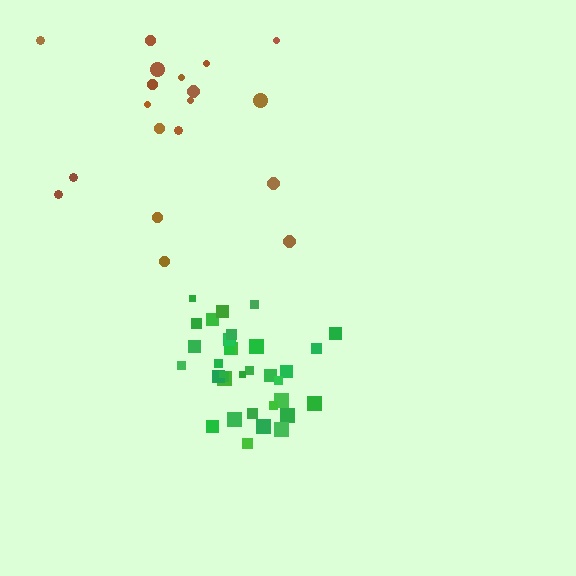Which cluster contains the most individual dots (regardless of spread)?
Green (35).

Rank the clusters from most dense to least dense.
green, brown.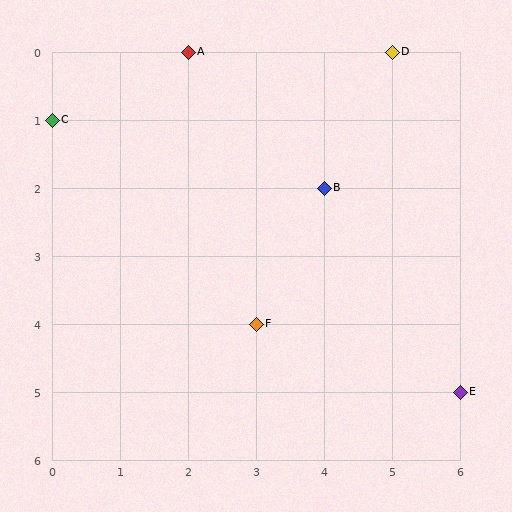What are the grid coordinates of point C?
Point C is at grid coordinates (0, 1).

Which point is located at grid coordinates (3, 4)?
Point F is at (3, 4).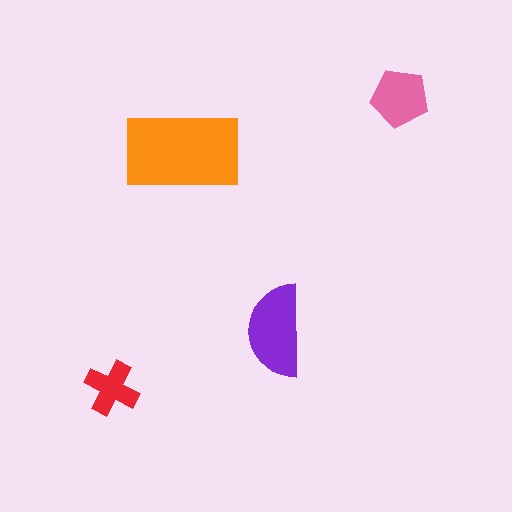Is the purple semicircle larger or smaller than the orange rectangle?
Smaller.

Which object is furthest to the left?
The red cross is leftmost.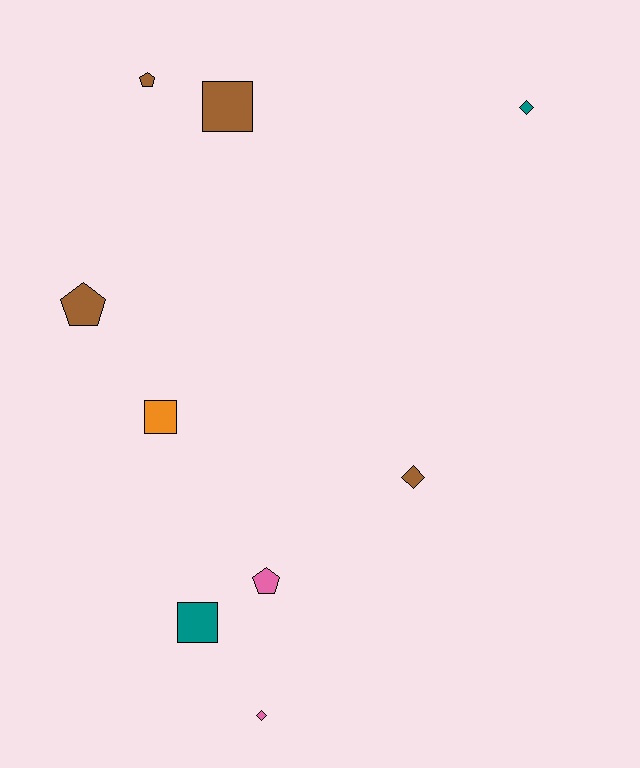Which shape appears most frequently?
Square, with 3 objects.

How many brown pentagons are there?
There are 2 brown pentagons.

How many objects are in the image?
There are 9 objects.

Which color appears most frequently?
Brown, with 4 objects.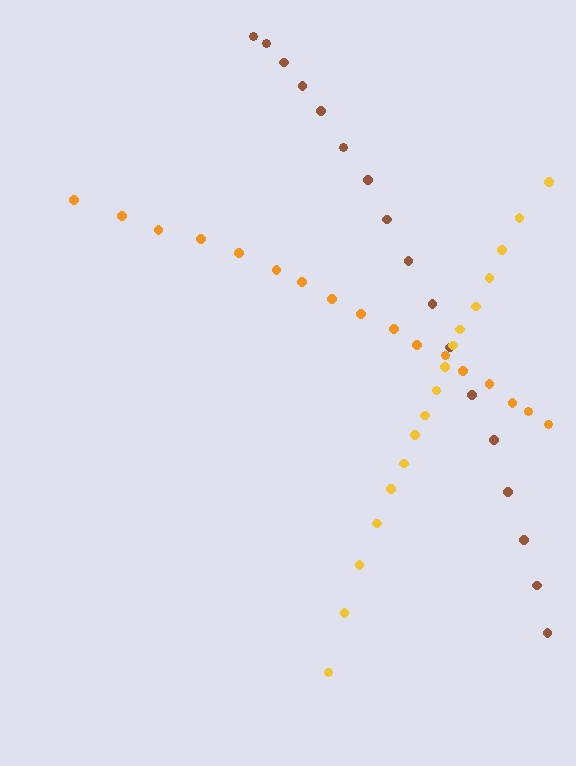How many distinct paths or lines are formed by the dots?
There are 3 distinct paths.